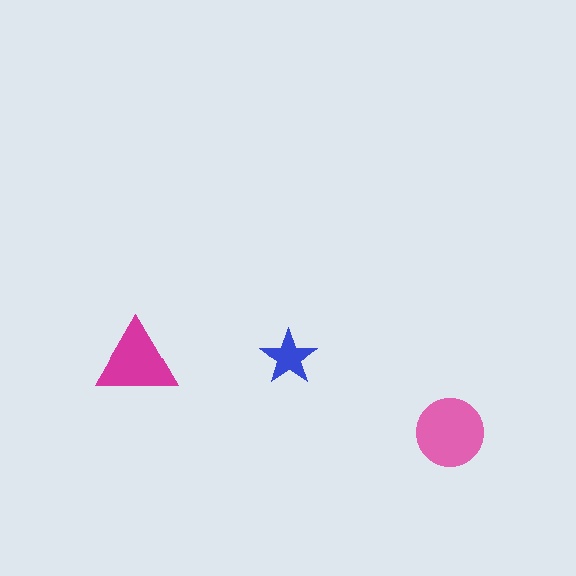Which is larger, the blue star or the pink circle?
The pink circle.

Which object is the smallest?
The blue star.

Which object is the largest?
The pink circle.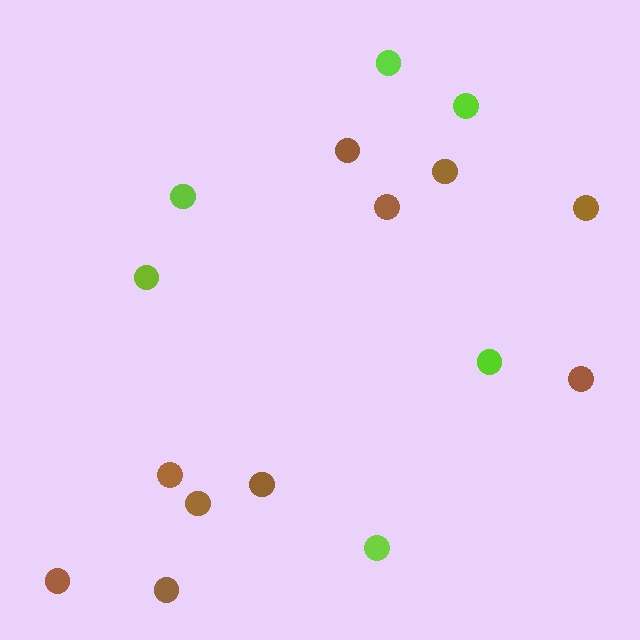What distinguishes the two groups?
There are 2 groups: one group of lime circles (6) and one group of brown circles (10).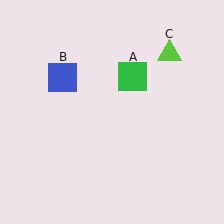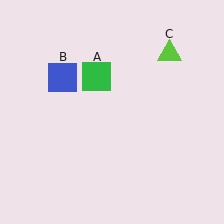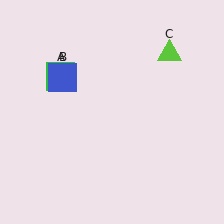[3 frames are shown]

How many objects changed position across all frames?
1 object changed position: green square (object A).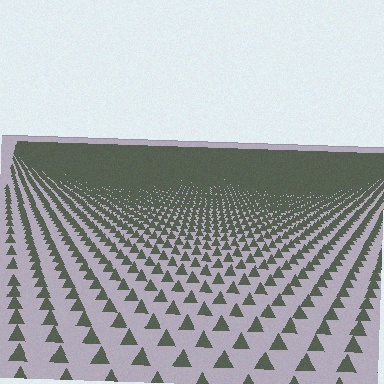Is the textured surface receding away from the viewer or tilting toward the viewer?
The surface is receding away from the viewer. Texture elements get smaller and denser toward the top.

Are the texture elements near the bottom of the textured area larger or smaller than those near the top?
Larger. Near the bottom, elements are closer to the viewer and appear at a bigger on-screen size.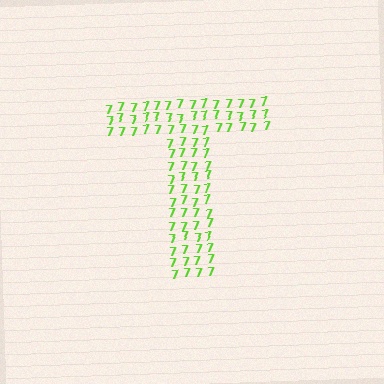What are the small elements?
The small elements are digit 7's.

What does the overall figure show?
The overall figure shows the letter T.